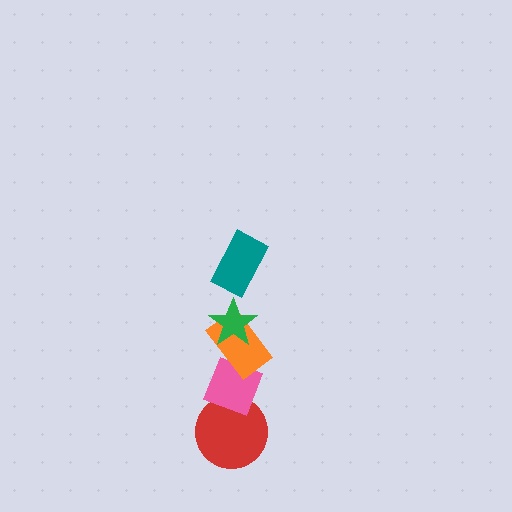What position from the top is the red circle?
The red circle is 5th from the top.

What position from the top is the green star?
The green star is 2nd from the top.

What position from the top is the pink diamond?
The pink diamond is 4th from the top.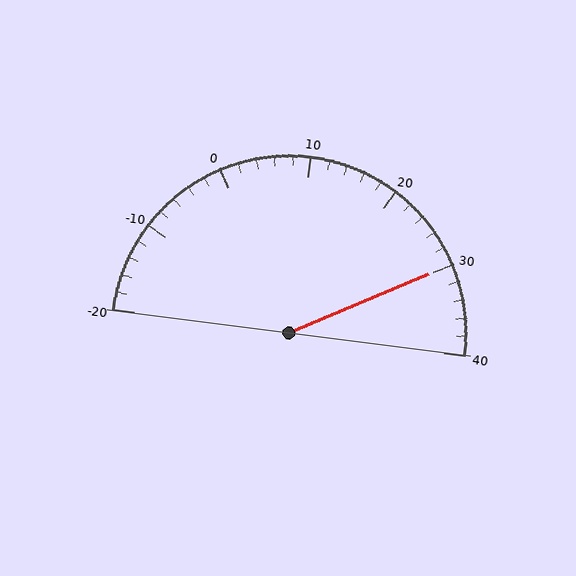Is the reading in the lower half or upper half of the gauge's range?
The reading is in the upper half of the range (-20 to 40).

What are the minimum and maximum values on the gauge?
The gauge ranges from -20 to 40.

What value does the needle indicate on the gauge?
The needle indicates approximately 30.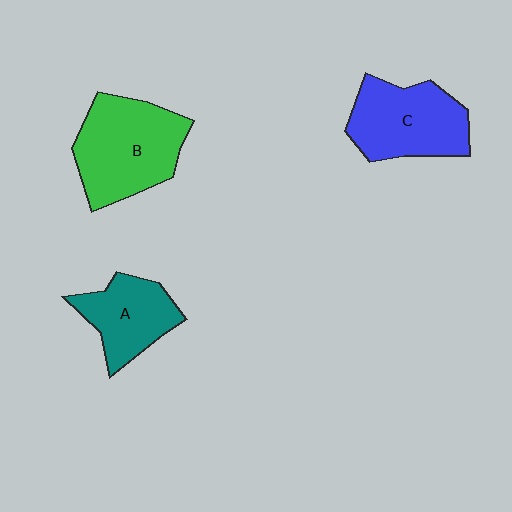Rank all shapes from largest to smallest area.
From largest to smallest: B (green), C (blue), A (teal).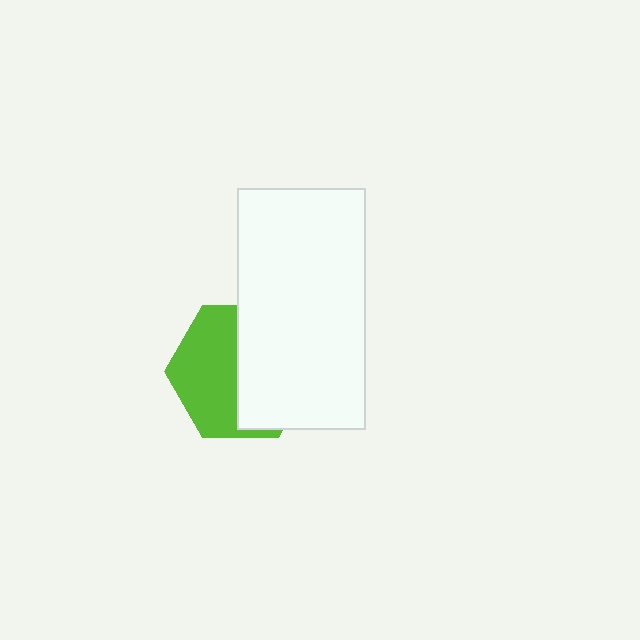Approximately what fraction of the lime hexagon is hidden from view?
Roughly 50% of the lime hexagon is hidden behind the white rectangle.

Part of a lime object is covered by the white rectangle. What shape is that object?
It is a hexagon.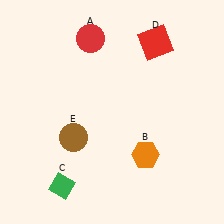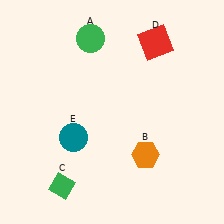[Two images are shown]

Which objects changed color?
A changed from red to green. E changed from brown to teal.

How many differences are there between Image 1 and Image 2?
There are 2 differences between the two images.